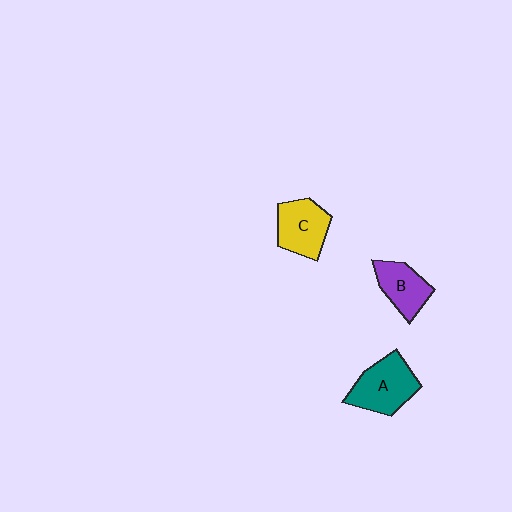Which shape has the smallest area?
Shape B (purple).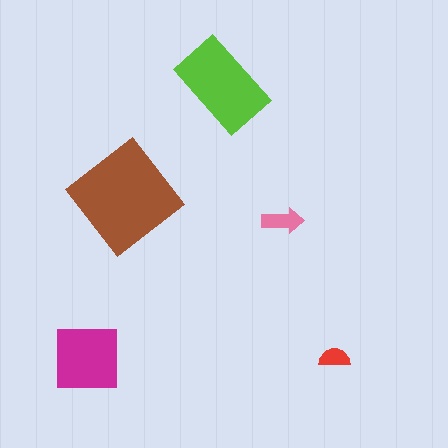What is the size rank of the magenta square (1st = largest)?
3rd.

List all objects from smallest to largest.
The red semicircle, the pink arrow, the magenta square, the lime rectangle, the brown diamond.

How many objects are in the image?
There are 5 objects in the image.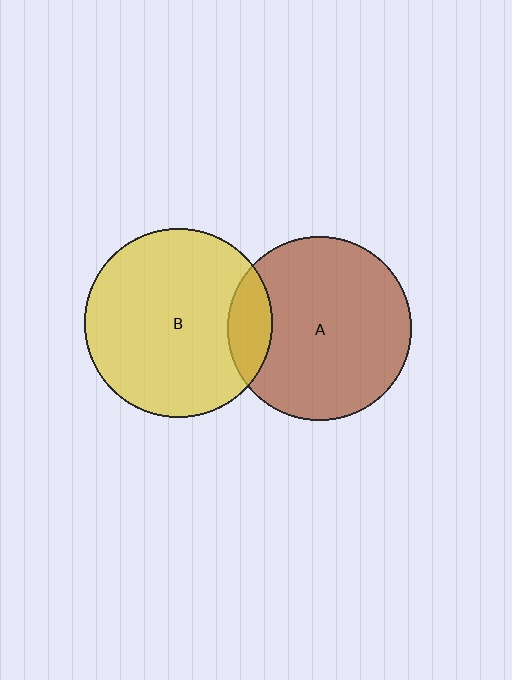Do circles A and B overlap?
Yes.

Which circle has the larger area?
Circle B (yellow).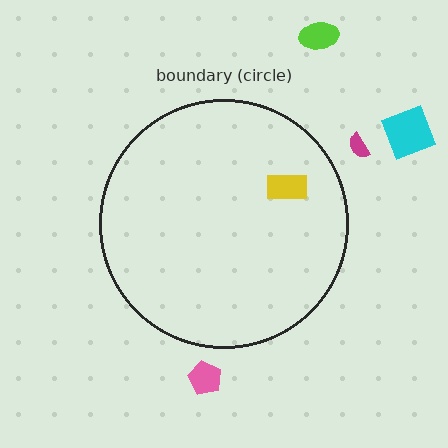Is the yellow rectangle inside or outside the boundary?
Inside.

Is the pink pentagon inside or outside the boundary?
Outside.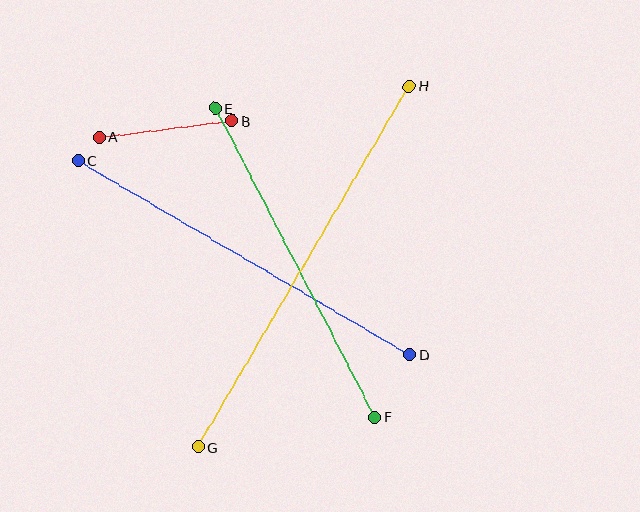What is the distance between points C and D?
The distance is approximately 384 pixels.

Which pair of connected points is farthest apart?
Points G and H are farthest apart.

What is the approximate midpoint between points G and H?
The midpoint is at approximately (304, 267) pixels.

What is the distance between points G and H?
The distance is approximately 418 pixels.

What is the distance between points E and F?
The distance is approximately 348 pixels.